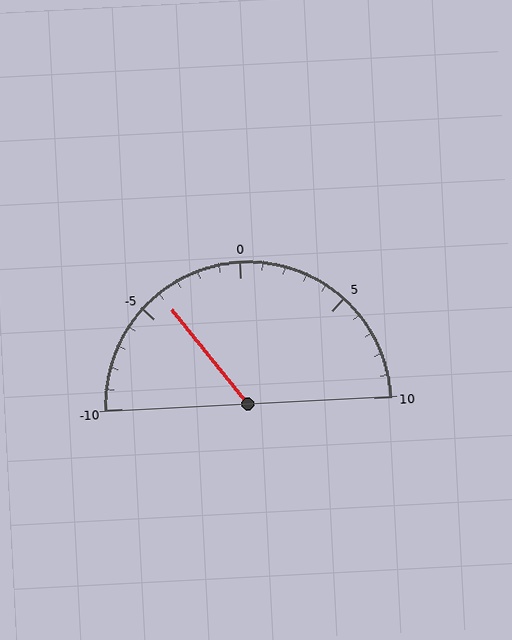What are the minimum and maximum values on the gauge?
The gauge ranges from -10 to 10.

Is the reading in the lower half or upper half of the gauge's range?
The reading is in the lower half of the range (-10 to 10).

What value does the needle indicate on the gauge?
The needle indicates approximately -4.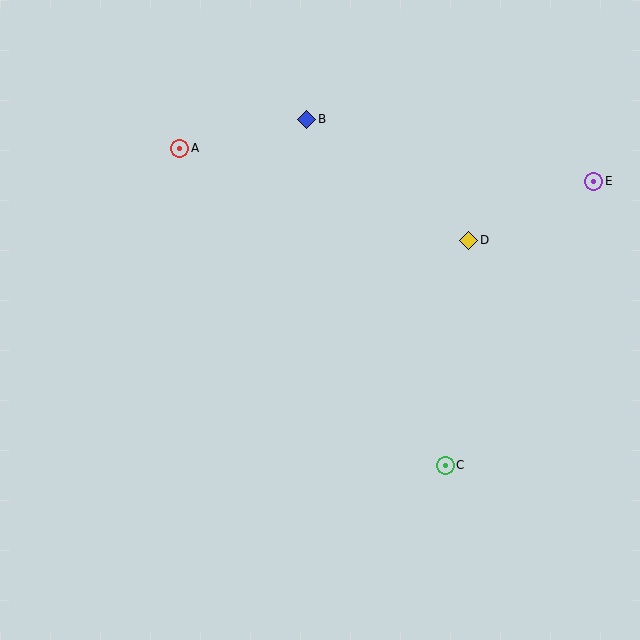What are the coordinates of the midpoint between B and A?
The midpoint between B and A is at (243, 134).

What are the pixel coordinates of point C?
Point C is at (445, 465).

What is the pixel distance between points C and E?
The distance between C and E is 320 pixels.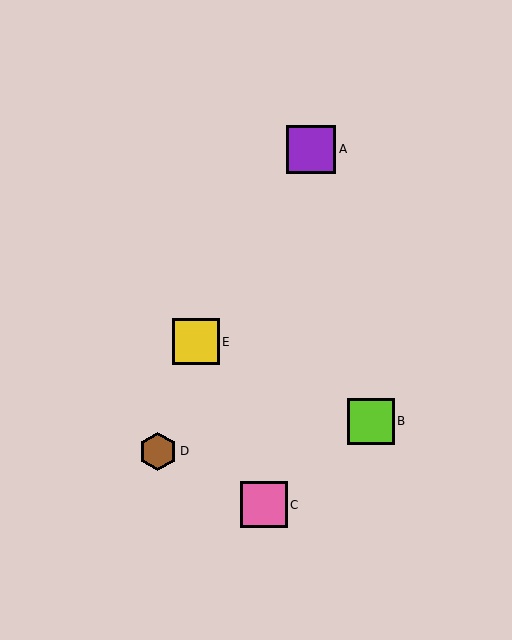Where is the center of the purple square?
The center of the purple square is at (311, 149).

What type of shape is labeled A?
Shape A is a purple square.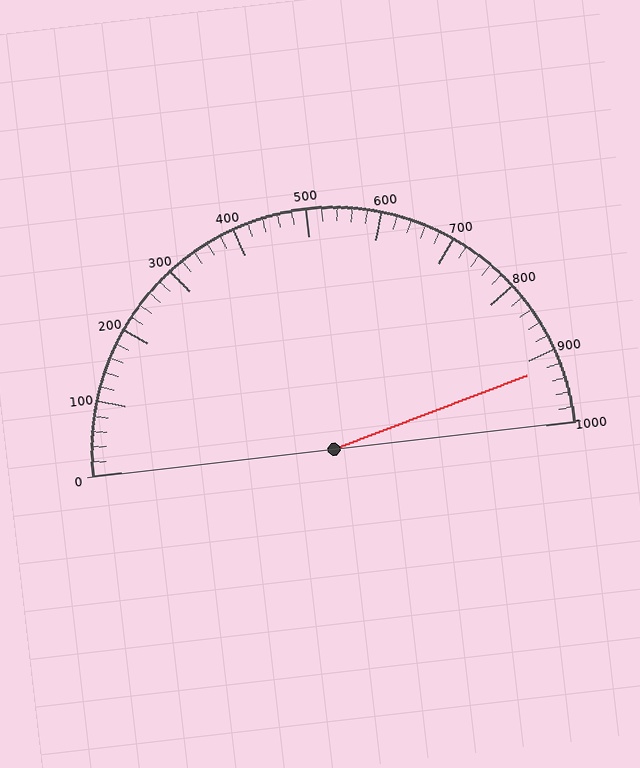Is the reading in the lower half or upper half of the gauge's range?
The reading is in the upper half of the range (0 to 1000).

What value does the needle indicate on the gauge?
The needle indicates approximately 920.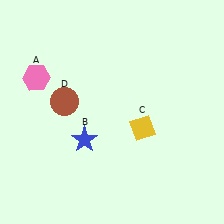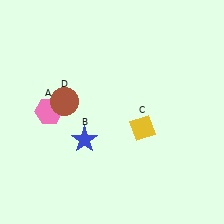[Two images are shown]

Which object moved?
The pink hexagon (A) moved down.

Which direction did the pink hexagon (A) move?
The pink hexagon (A) moved down.